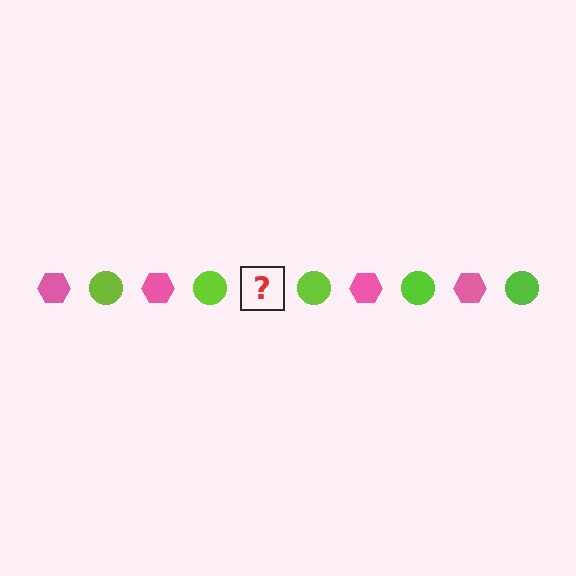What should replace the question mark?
The question mark should be replaced with a pink hexagon.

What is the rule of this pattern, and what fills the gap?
The rule is that the pattern alternates between pink hexagon and lime circle. The gap should be filled with a pink hexagon.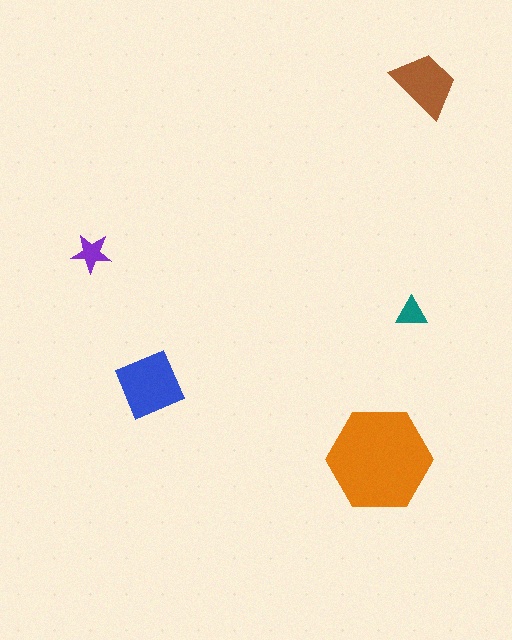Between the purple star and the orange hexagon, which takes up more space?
The orange hexagon.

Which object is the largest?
The orange hexagon.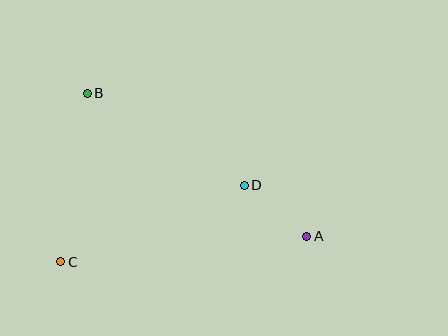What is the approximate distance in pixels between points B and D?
The distance between B and D is approximately 182 pixels.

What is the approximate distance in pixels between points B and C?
The distance between B and C is approximately 171 pixels.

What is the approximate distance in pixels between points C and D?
The distance between C and D is approximately 199 pixels.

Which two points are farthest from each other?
Points A and B are farthest from each other.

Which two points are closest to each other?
Points A and D are closest to each other.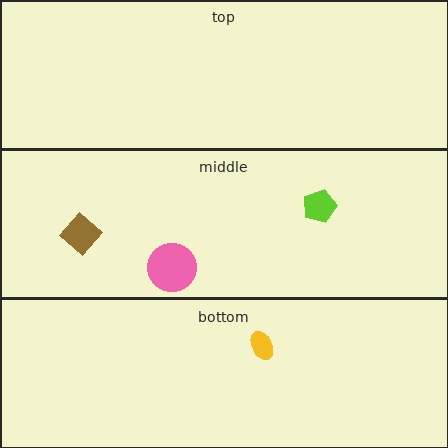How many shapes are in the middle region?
3.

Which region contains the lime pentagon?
The middle region.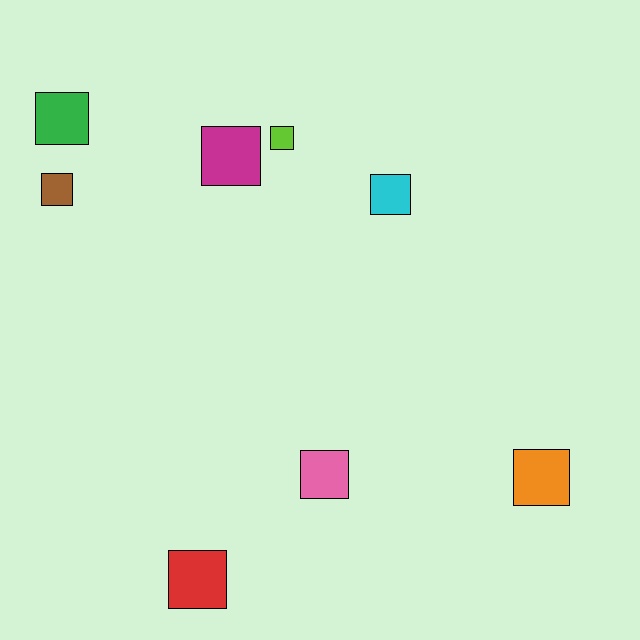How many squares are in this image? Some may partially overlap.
There are 8 squares.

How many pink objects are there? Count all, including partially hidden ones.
There is 1 pink object.